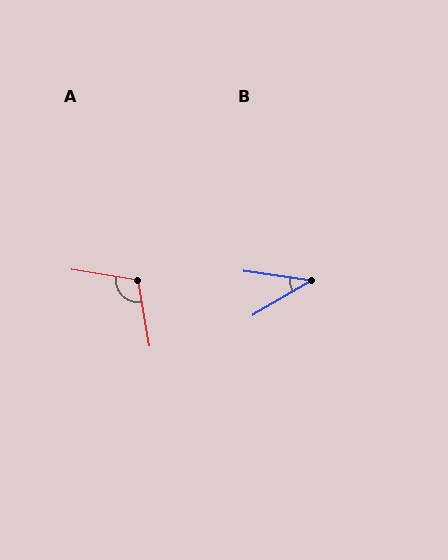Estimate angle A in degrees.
Approximately 109 degrees.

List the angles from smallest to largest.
B (38°), A (109°).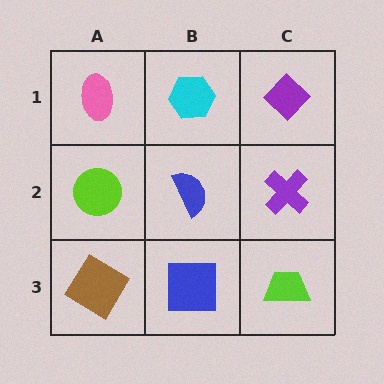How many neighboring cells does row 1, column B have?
3.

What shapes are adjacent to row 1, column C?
A purple cross (row 2, column C), a cyan hexagon (row 1, column B).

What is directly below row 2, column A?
A brown diamond.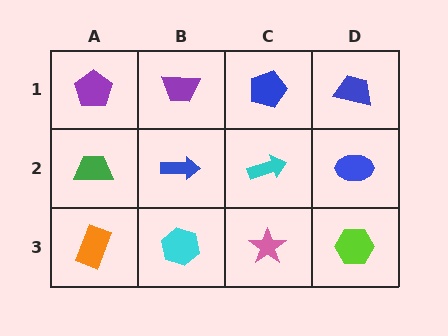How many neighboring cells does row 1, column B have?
3.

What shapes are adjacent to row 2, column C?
A blue pentagon (row 1, column C), a pink star (row 3, column C), a blue arrow (row 2, column B), a blue ellipse (row 2, column D).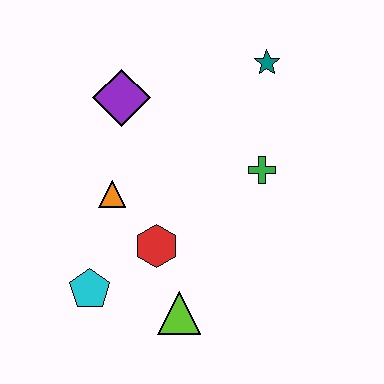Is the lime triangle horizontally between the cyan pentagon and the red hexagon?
No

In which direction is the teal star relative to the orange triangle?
The teal star is to the right of the orange triangle.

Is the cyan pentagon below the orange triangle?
Yes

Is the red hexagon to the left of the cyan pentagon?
No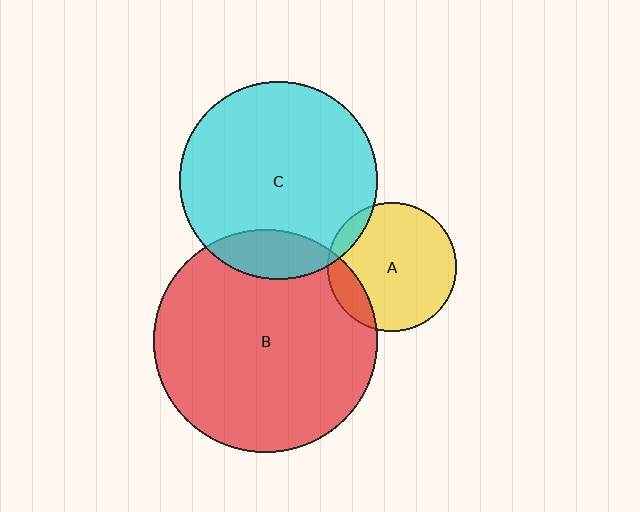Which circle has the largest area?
Circle B (red).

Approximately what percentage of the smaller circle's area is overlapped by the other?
Approximately 10%.